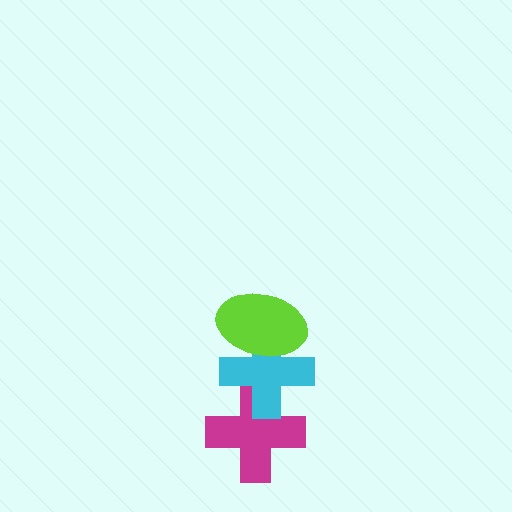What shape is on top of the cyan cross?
The lime ellipse is on top of the cyan cross.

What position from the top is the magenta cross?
The magenta cross is 3rd from the top.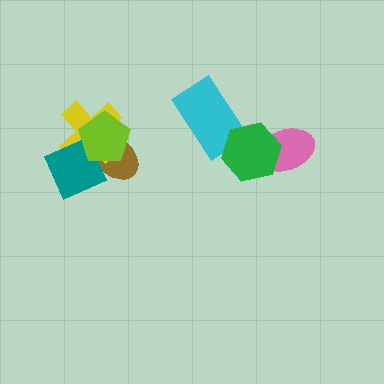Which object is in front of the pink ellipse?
The green hexagon is in front of the pink ellipse.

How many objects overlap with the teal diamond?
3 objects overlap with the teal diamond.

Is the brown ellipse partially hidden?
Yes, it is partially covered by another shape.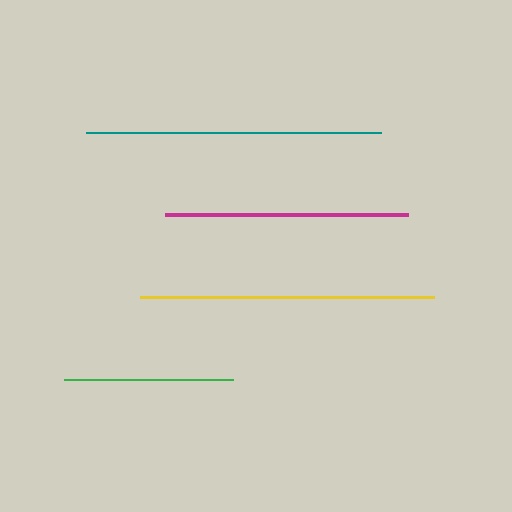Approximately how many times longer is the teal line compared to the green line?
The teal line is approximately 1.7 times the length of the green line.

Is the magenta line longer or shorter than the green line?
The magenta line is longer than the green line.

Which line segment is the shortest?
The green line is the shortest at approximately 169 pixels.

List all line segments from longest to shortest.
From longest to shortest: yellow, teal, magenta, green.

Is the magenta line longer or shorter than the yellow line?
The yellow line is longer than the magenta line.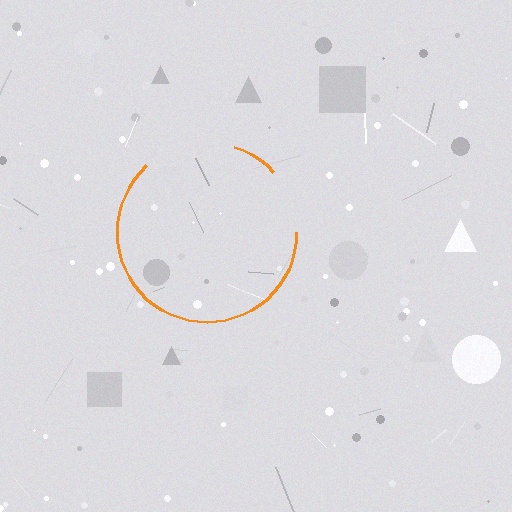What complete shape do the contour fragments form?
The contour fragments form a circle.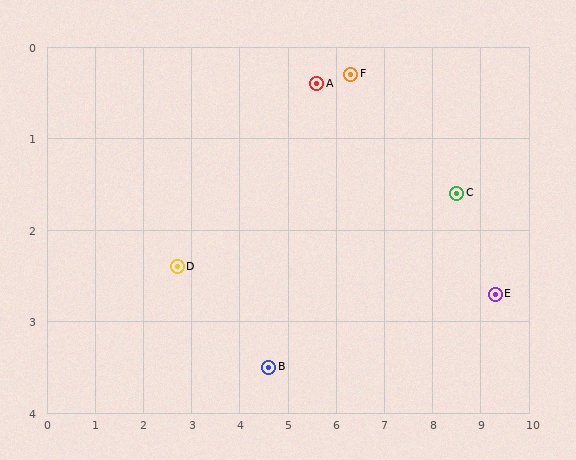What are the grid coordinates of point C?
Point C is at approximately (8.5, 1.6).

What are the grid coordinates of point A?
Point A is at approximately (5.6, 0.4).